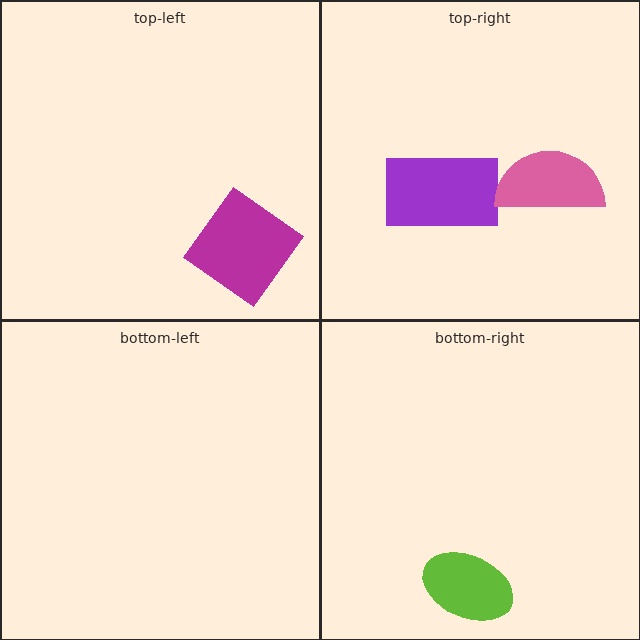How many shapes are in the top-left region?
1.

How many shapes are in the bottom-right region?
1.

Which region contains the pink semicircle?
The top-right region.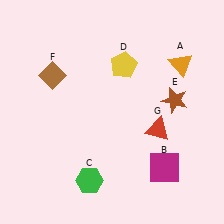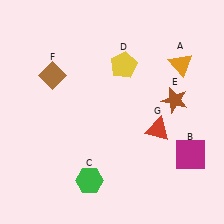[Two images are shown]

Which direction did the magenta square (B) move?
The magenta square (B) moved right.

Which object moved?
The magenta square (B) moved right.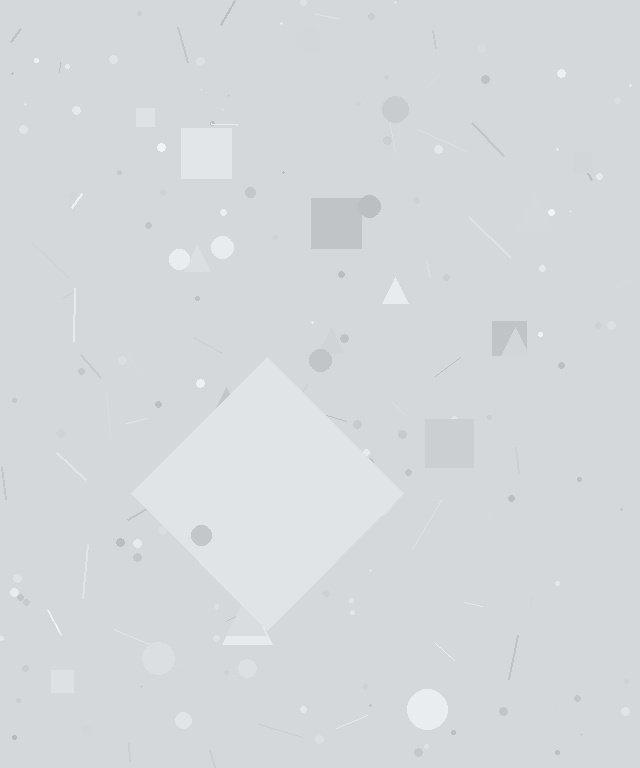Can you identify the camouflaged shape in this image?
The camouflaged shape is a diamond.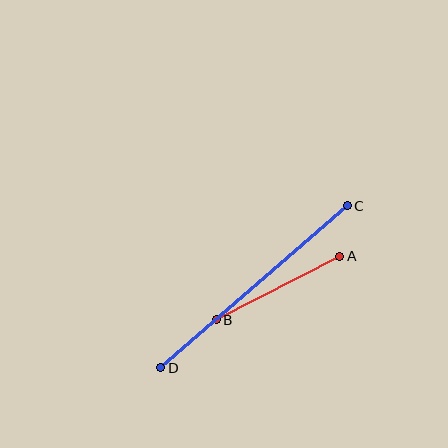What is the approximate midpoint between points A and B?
The midpoint is at approximately (278, 288) pixels.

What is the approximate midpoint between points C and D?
The midpoint is at approximately (254, 287) pixels.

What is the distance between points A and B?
The distance is approximately 139 pixels.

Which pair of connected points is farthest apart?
Points C and D are farthest apart.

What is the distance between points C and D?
The distance is approximately 247 pixels.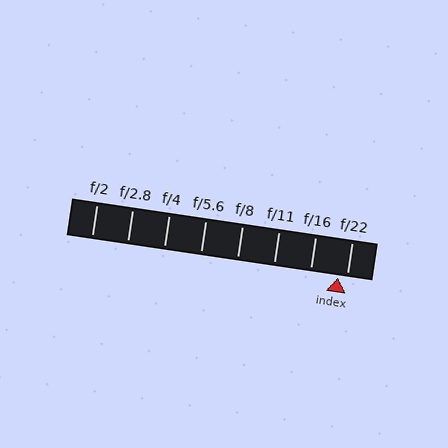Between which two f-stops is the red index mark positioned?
The index mark is between f/16 and f/22.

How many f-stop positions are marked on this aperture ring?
There are 8 f-stop positions marked.